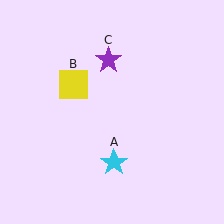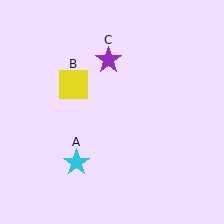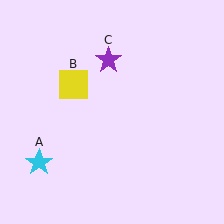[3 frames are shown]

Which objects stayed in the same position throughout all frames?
Yellow square (object B) and purple star (object C) remained stationary.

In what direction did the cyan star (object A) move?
The cyan star (object A) moved left.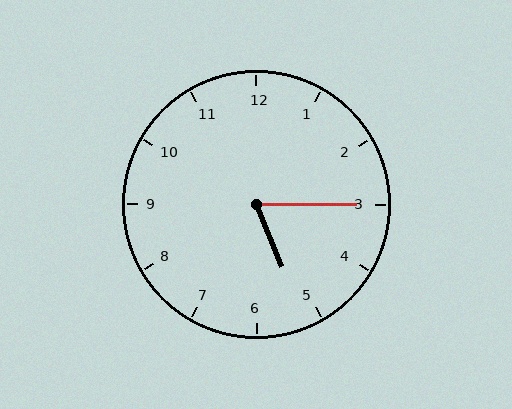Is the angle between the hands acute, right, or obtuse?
It is acute.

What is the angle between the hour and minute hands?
Approximately 68 degrees.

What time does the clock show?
5:15.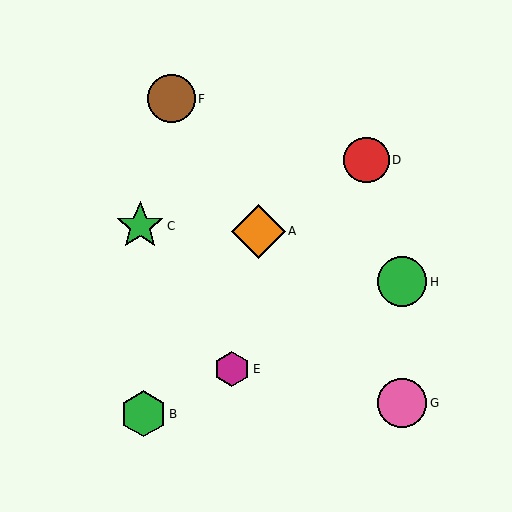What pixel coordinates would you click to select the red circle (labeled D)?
Click at (367, 160) to select the red circle D.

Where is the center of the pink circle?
The center of the pink circle is at (402, 403).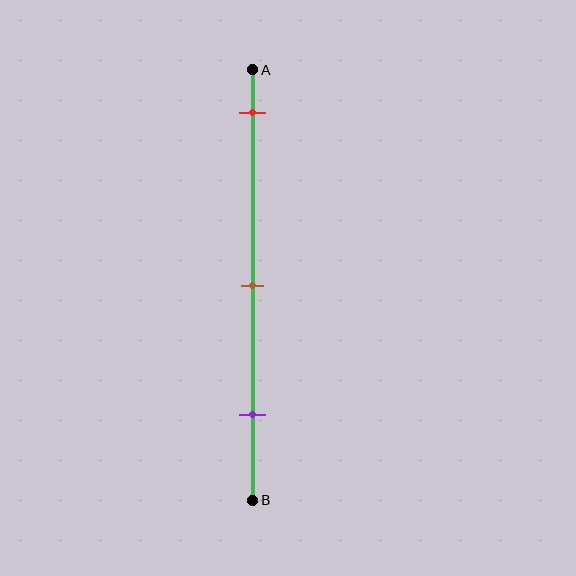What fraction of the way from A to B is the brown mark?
The brown mark is approximately 50% (0.5) of the way from A to B.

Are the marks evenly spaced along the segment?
Yes, the marks are approximately evenly spaced.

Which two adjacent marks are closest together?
The brown and purple marks are the closest adjacent pair.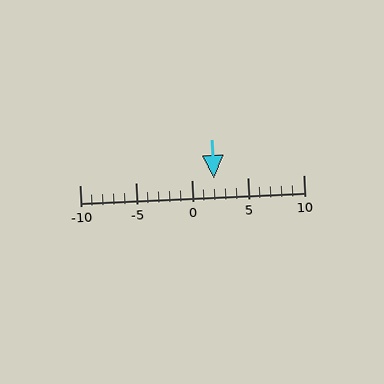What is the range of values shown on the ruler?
The ruler shows values from -10 to 10.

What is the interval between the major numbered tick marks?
The major tick marks are spaced 5 units apart.